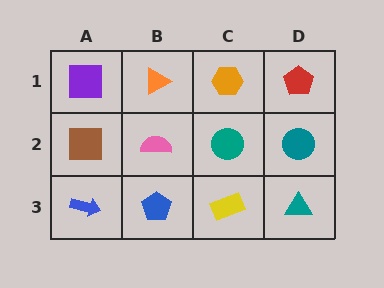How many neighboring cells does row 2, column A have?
3.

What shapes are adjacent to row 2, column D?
A red pentagon (row 1, column D), a teal triangle (row 3, column D), a teal circle (row 2, column C).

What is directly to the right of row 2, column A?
A pink semicircle.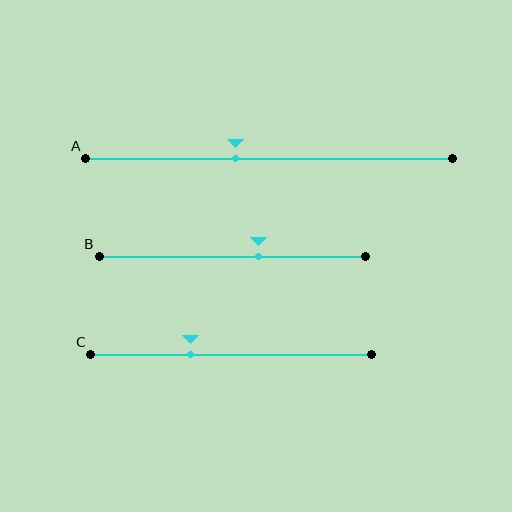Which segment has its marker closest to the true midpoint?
Segment A has its marker closest to the true midpoint.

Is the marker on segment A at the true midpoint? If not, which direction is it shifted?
No, the marker on segment A is shifted to the left by about 9% of the segment length.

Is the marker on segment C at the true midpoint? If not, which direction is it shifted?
No, the marker on segment C is shifted to the left by about 14% of the segment length.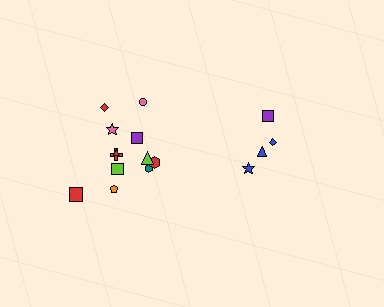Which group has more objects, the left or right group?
The left group.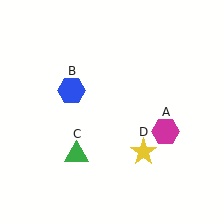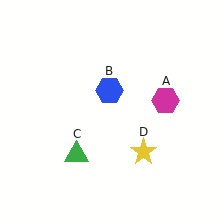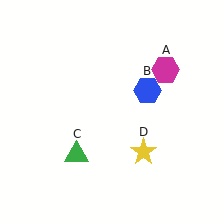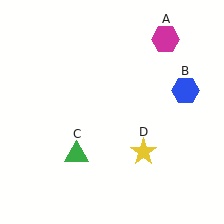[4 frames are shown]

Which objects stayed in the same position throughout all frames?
Green triangle (object C) and yellow star (object D) remained stationary.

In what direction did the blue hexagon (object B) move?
The blue hexagon (object B) moved right.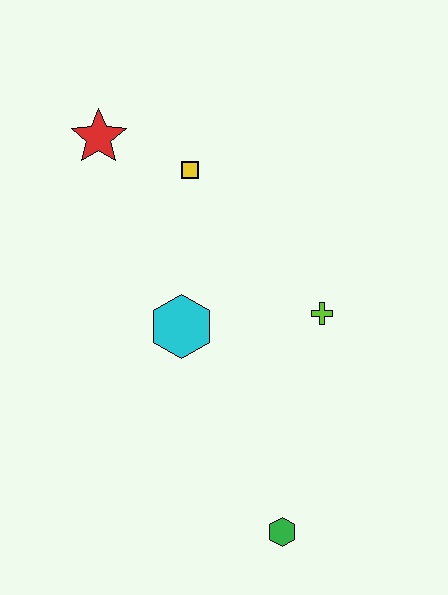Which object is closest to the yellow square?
The red star is closest to the yellow square.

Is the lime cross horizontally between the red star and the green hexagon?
No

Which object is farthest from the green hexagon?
The red star is farthest from the green hexagon.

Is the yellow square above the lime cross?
Yes